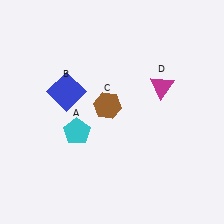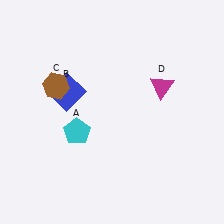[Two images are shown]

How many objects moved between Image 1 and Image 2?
1 object moved between the two images.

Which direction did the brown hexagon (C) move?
The brown hexagon (C) moved left.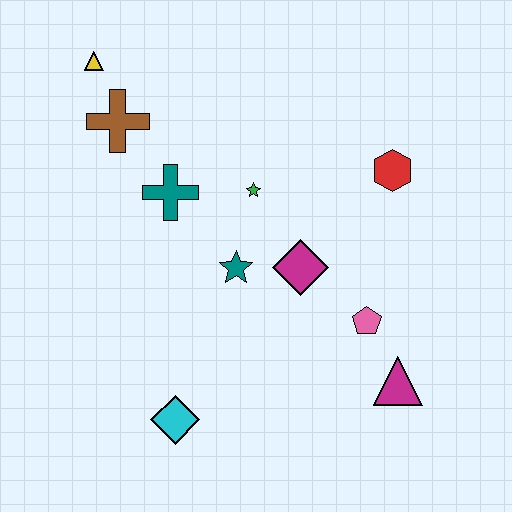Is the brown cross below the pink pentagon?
No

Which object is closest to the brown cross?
The yellow triangle is closest to the brown cross.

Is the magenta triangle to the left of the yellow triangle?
No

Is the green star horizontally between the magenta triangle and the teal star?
Yes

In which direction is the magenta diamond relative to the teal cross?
The magenta diamond is to the right of the teal cross.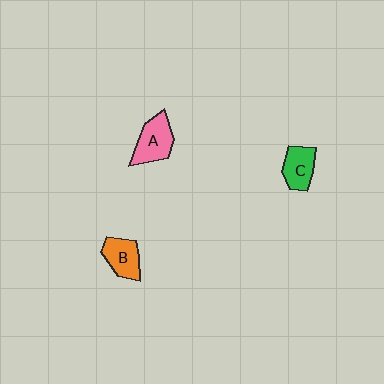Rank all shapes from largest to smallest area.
From largest to smallest: A (pink), B (orange), C (green).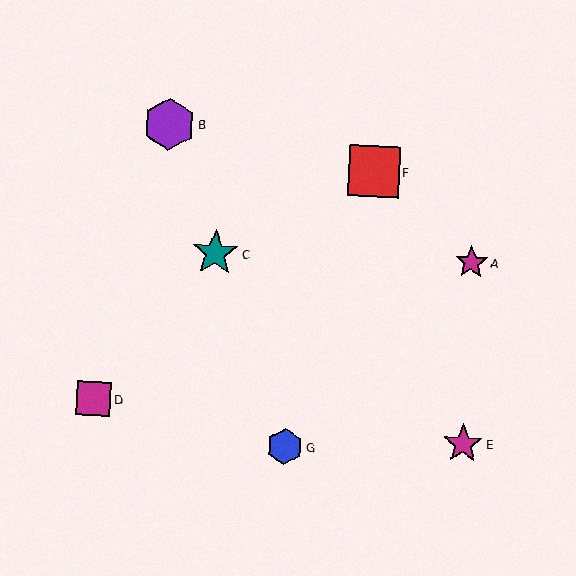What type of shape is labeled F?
Shape F is a red square.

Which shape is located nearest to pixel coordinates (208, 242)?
The teal star (labeled C) at (215, 253) is nearest to that location.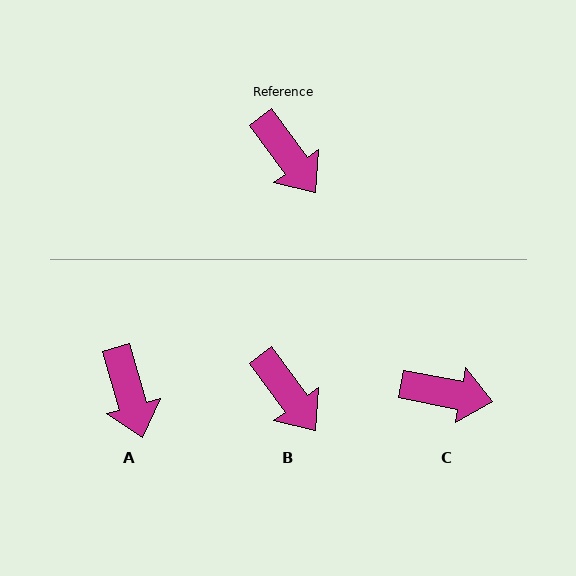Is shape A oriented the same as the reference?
No, it is off by about 20 degrees.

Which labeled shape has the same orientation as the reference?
B.